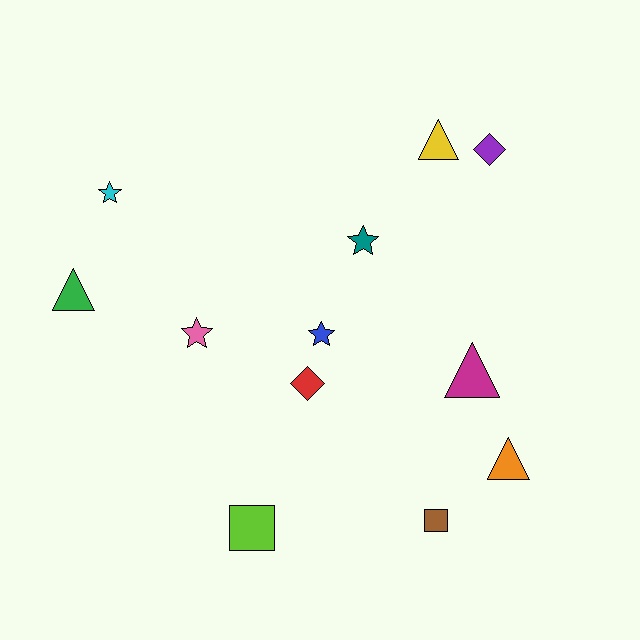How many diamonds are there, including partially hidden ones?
There are 2 diamonds.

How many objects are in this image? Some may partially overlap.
There are 12 objects.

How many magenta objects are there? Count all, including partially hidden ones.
There is 1 magenta object.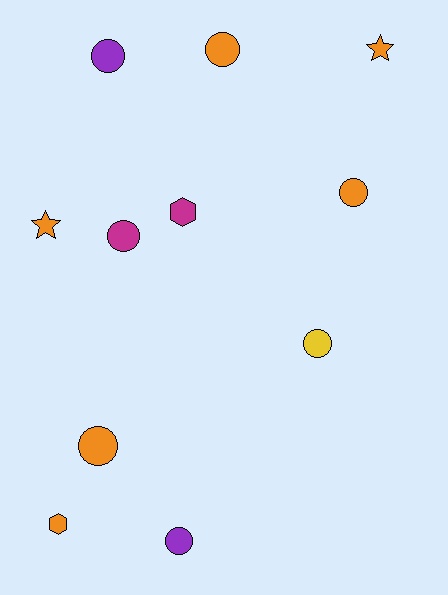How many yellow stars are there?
There are no yellow stars.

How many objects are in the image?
There are 11 objects.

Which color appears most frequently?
Orange, with 6 objects.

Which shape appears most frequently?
Circle, with 7 objects.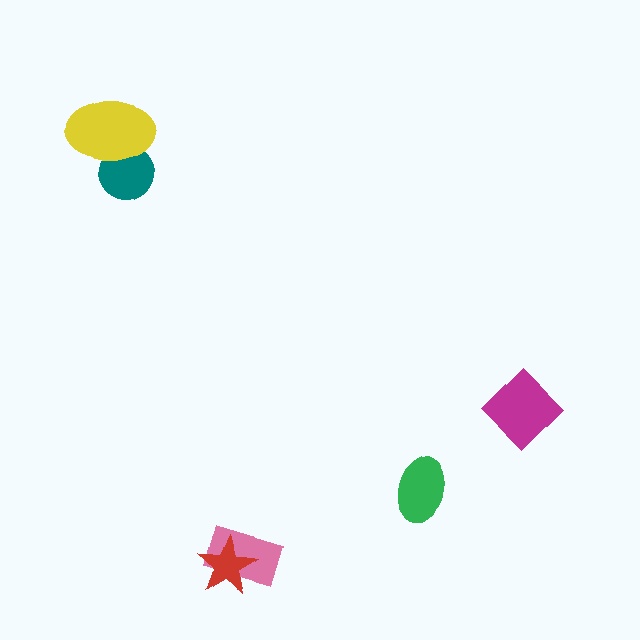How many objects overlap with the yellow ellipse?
1 object overlaps with the yellow ellipse.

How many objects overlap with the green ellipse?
0 objects overlap with the green ellipse.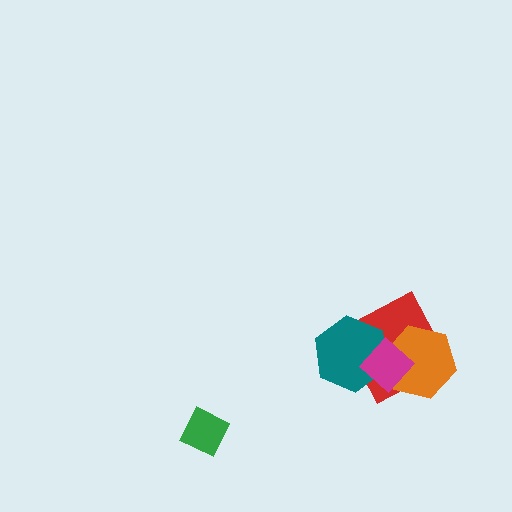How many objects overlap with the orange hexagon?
2 objects overlap with the orange hexagon.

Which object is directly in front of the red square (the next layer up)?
The teal hexagon is directly in front of the red square.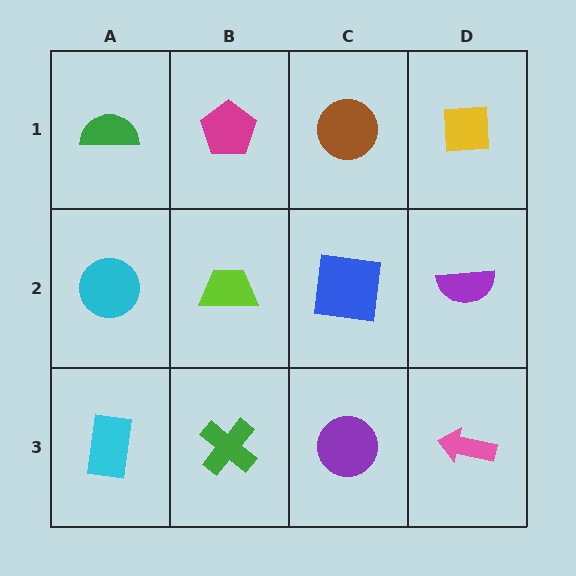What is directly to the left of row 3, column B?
A cyan rectangle.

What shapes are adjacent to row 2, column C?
A brown circle (row 1, column C), a purple circle (row 3, column C), a lime trapezoid (row 2, column B), a purple semicircle (row 2, column D).